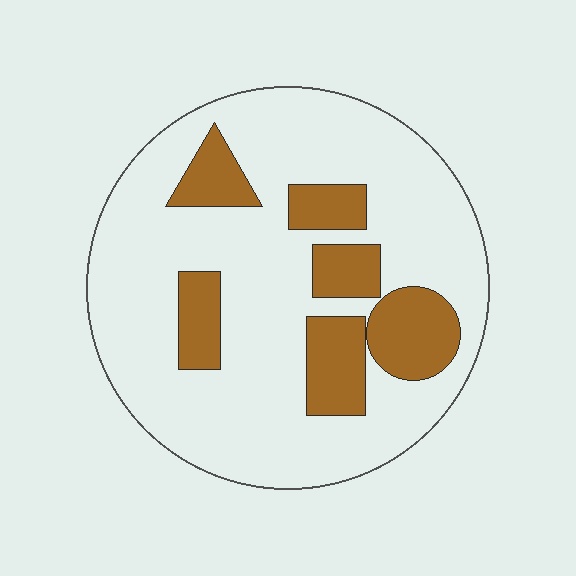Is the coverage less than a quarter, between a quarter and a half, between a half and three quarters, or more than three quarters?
Less than a quarter.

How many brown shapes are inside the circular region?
6.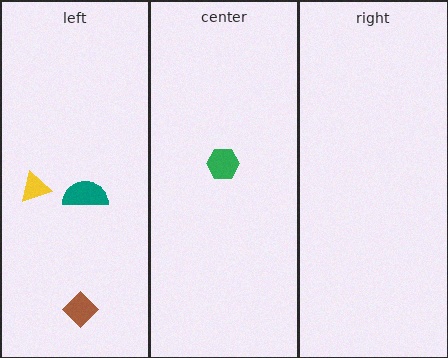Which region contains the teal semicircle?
The left region.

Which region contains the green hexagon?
The center region.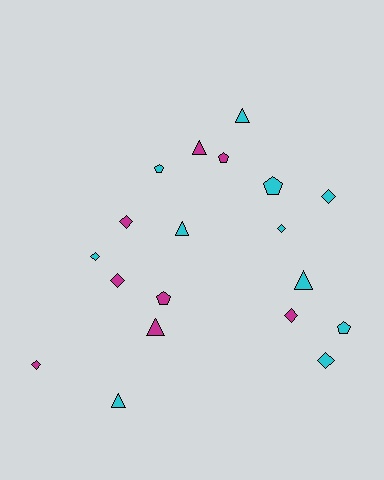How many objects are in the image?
There are 19 objects.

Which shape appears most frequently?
Diamond, with 8 objects.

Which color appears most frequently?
Cyan, with 11 objects.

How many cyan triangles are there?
There are 4 cyan triangles.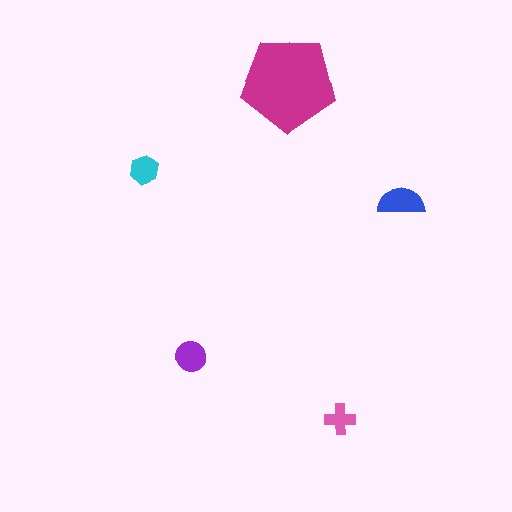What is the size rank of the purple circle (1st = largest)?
3rd.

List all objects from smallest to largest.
The pink cross, the cyan hexagon, the purple circle, the blue semicircle, the magenta pentagon.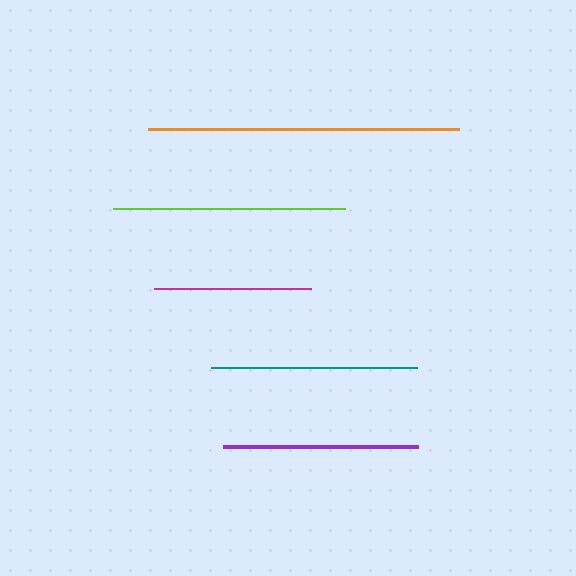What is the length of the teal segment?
The teal segment is approximately 206 pixels long.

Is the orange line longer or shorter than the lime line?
The orange line is longer than the lime line.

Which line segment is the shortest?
The magenta line is the shortest at approximately 157 pixels.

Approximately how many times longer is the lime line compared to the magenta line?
The lime line is approximately 1.5 times the length of the magenta line.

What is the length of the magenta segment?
The magenta segment is approximately 157 pixels long.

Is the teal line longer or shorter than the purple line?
The teal line is longer than the purple line.